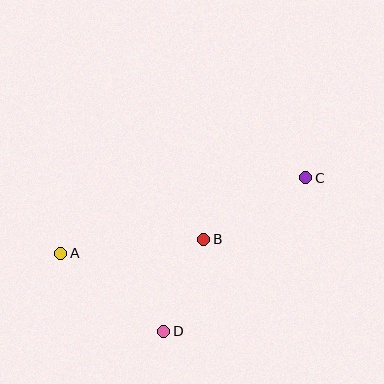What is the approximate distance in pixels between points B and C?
The distance between B and C is approximately 119 pixels.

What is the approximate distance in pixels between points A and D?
The distance between A and D is approximately 129 pixels.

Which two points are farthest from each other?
Points A and C are farthest from each other.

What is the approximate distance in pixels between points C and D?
The distance between C and D is approximately 209 pixels.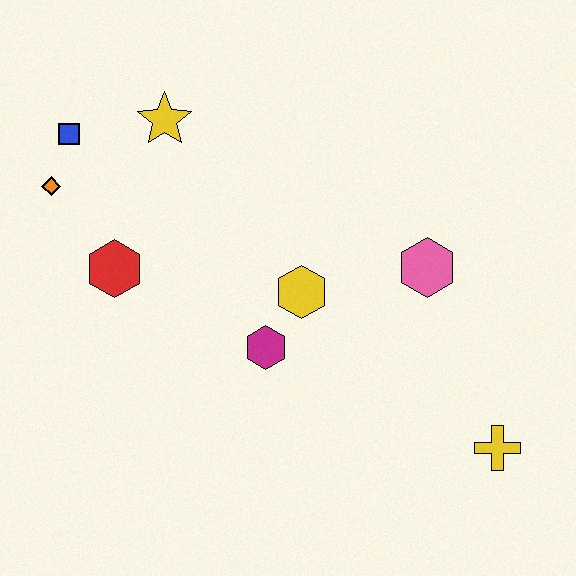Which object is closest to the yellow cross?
The pink hexagon is closest to the yellow cross.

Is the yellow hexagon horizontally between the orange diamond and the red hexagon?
No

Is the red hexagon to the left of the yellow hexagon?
Yes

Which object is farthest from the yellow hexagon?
The blue square is farthest from the yellow hexagon.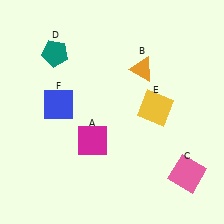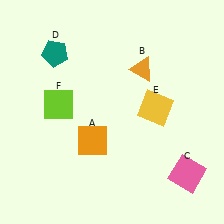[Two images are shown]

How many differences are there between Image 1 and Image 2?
There are 2 differences between the two images.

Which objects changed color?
A changed from magenta to orange. F changed from blue to lime.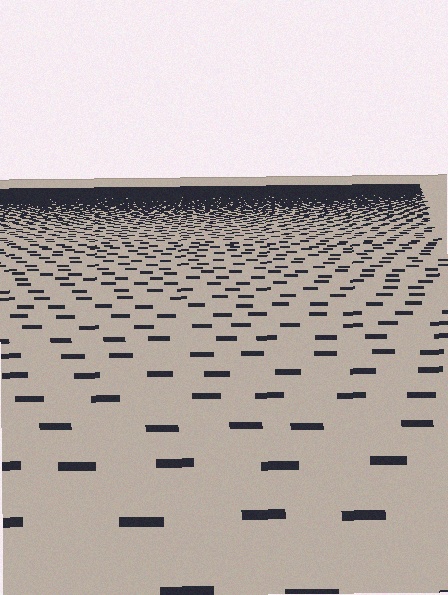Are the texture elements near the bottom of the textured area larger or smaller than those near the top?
Larger. Near the bottom, elements are closer to the viewer and appear at a bigger on-screen size.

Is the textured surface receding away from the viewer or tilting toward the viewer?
The surface is receding away from the viewer. Texture elements get smaller and denser toward the top.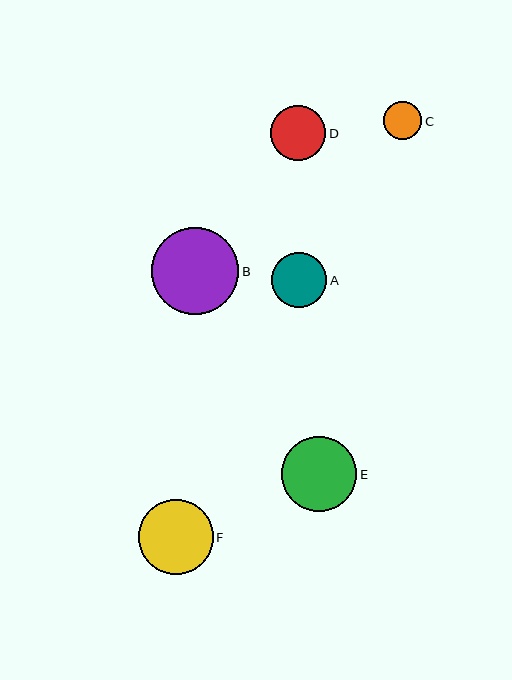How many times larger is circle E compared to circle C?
Circle E is approximately 2.0 times the size of circle C.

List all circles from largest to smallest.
From largest to smallest: B, E, F, A, D, C.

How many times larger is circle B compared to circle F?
Circle B is approximately 1.2 times the size of circle F.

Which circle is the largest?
Circle B is the largest with a size of approximately 87 pixels.